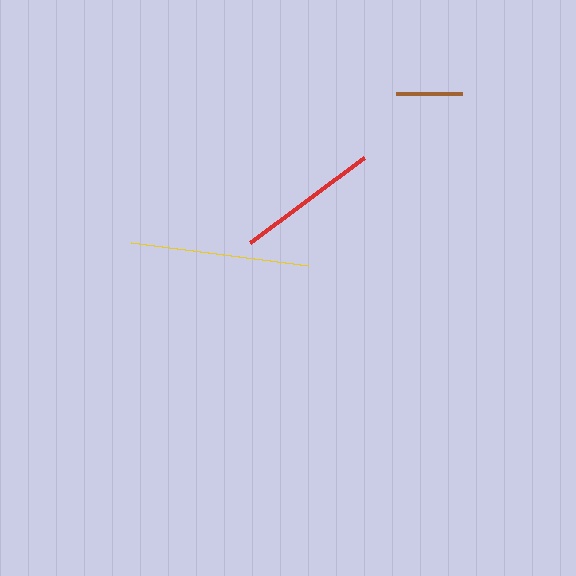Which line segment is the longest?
The yellow line is the longest at approximately 178 pixels.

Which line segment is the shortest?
The brown line is the shortest at approximately 66 pixels.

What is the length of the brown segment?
The brown segment is approximately 66 pixels long.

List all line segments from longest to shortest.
From longest to shortest: yellow, red, brown.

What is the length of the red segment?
The red segment is approximately 142 pixels long.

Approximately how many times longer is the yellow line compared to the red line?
The yellow line is approximately 1.3 times the length of the red line.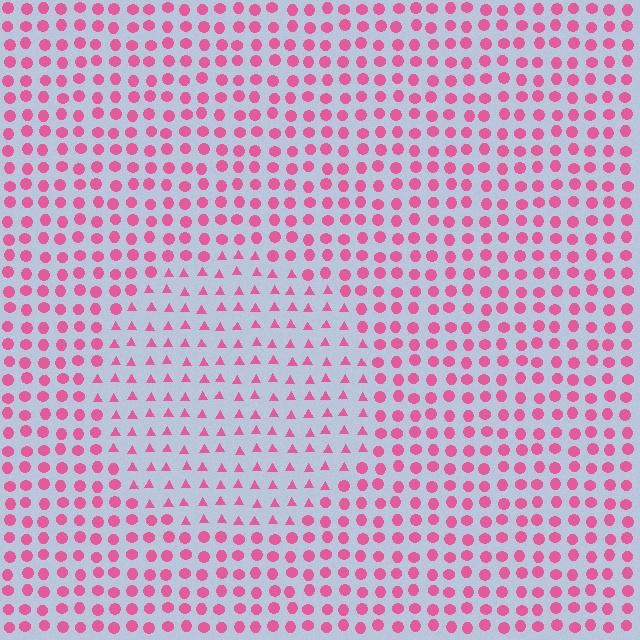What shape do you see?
I see a circle.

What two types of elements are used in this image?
The image uses triangles inside the circle region and circles outside it.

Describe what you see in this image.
The image is filled with small pink elements arranged in a uniform grid. A circle-shaped region contains triangles, while the surrounding area contains circles. The boundary is defined purely by the change in element shape.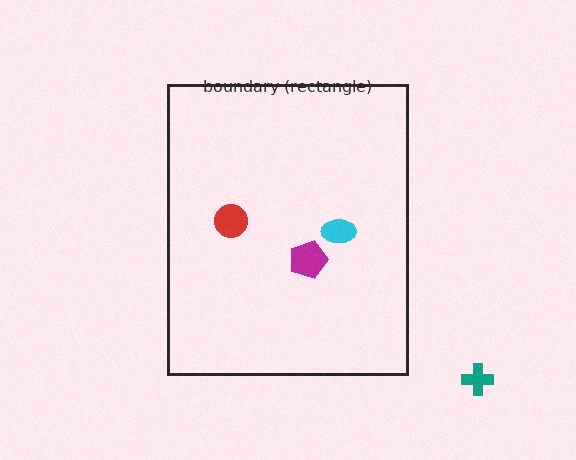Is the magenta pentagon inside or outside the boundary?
Inside.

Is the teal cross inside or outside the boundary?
Outside.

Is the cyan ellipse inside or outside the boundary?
Inside.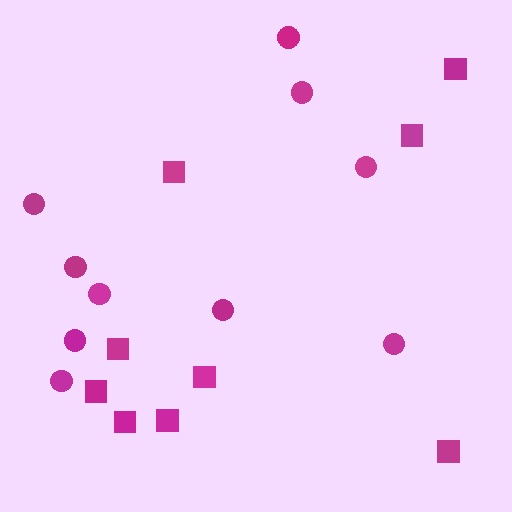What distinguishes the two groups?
There are 2 groups: one group of circles (10) and one group of squares (9).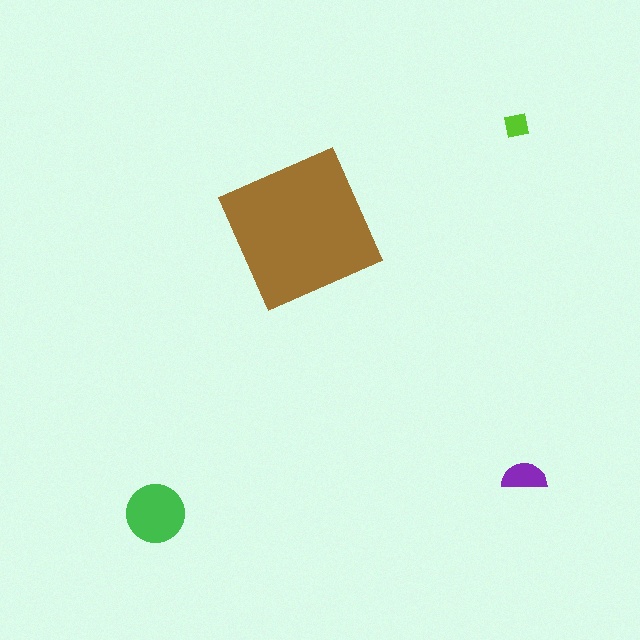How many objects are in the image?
There are 4 objects in the image.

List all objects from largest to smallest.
The brown square, the green circle, the purple semicircle, the lime square.